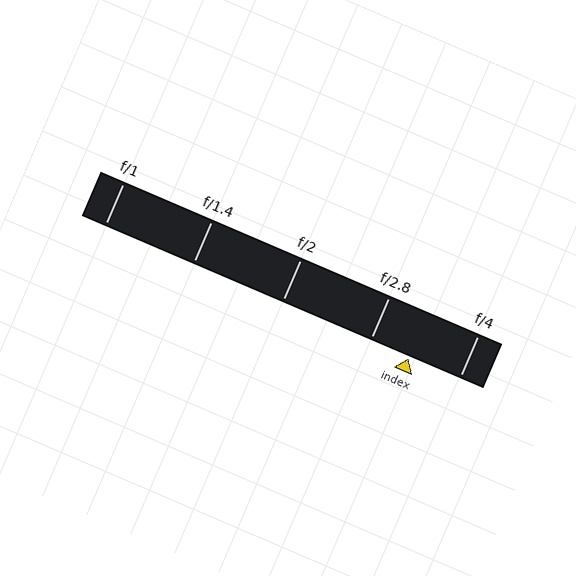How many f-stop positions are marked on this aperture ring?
There are 5 f-stop positions marked.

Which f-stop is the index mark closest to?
The index mark is closest to f/2.8.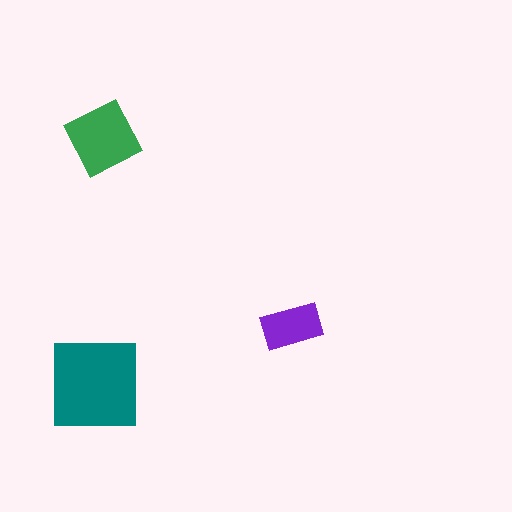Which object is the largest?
The teal square.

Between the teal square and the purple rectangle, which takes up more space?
The teal square.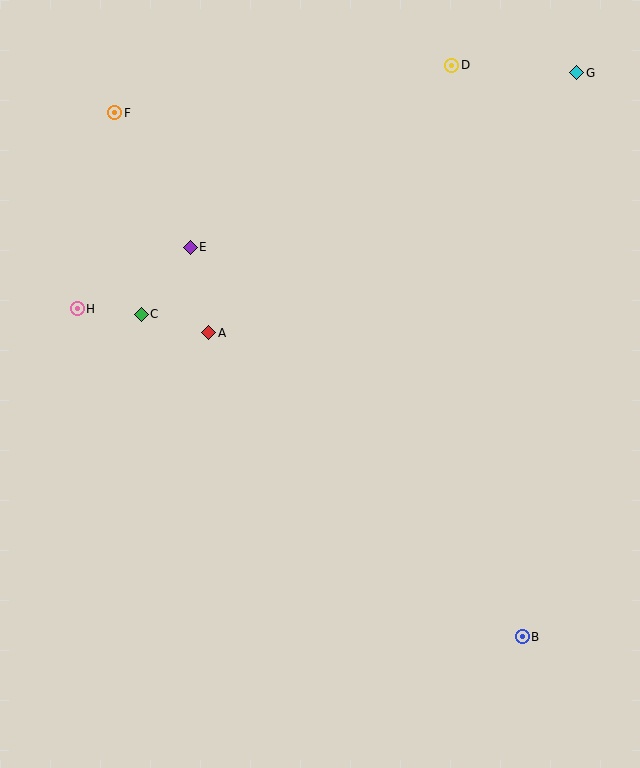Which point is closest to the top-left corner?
Point F is closest to the top-left corner.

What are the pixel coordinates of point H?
Point H is at (77, 309).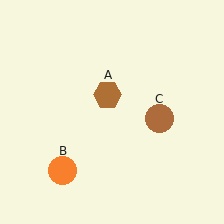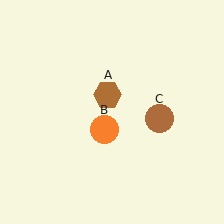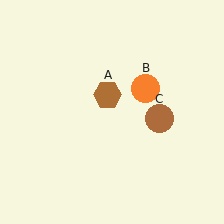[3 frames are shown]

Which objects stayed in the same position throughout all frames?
Brown hexagon (object A) and brown circle (object C) remained stationary.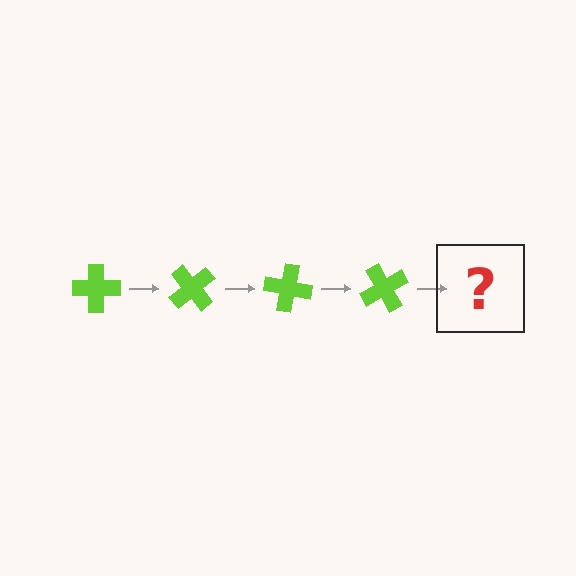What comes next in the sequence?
The next element should be a lime cross rotated 200 degrees.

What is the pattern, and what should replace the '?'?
The pattern is that the cross rotates 50 degrees each step. The '?' should be a lime cross rotated 200 degrees.